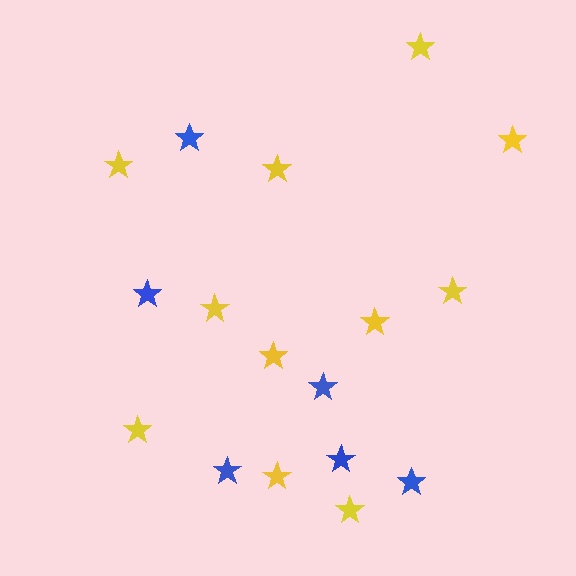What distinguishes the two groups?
There are 2 groups: one group of yellow stars (11) and one group of blue stars (6).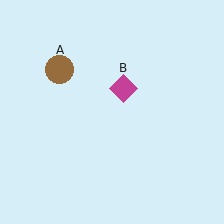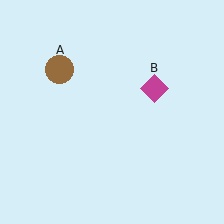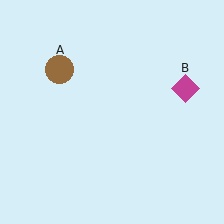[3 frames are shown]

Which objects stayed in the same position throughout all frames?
Brown circle (object A) remained stationary.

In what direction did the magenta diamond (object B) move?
The magenta diamond (object B) moved right.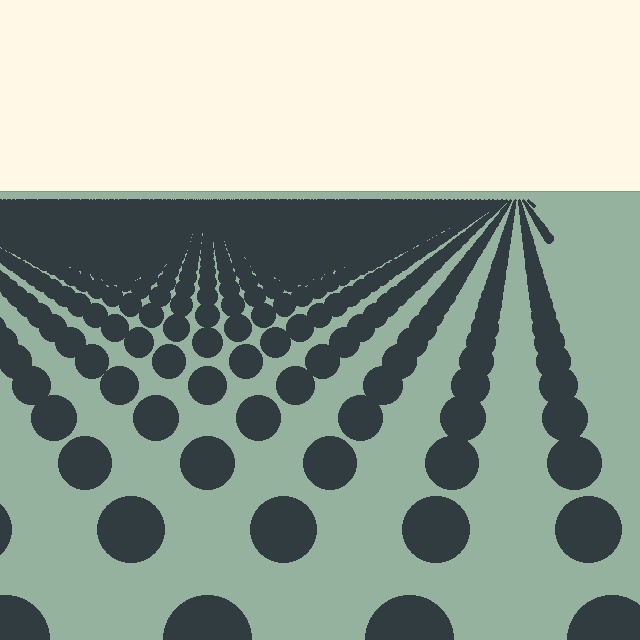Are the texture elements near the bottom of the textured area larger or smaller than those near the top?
Larger. Near the bottom, elements are closer to the viewer and appear at a bigger on-screen size.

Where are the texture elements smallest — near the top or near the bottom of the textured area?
Near the top.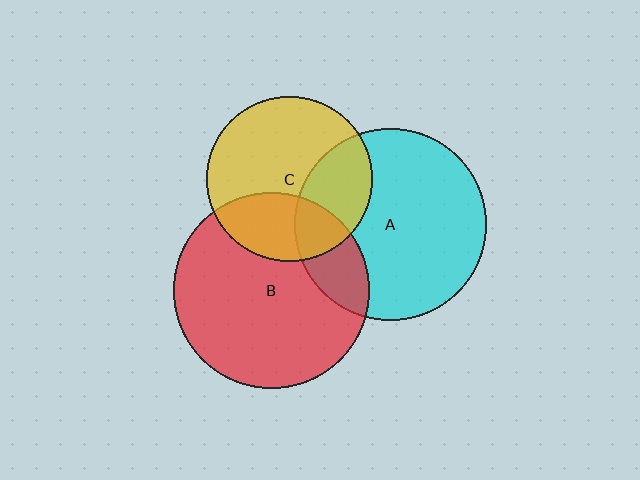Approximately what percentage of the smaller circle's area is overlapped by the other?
Approximately 30%.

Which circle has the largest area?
Circle B (red).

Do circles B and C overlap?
Yes.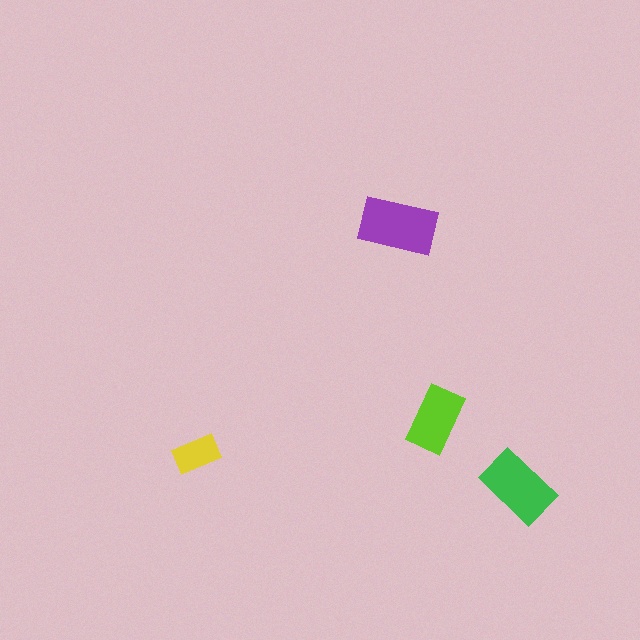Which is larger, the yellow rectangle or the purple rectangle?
The purple one.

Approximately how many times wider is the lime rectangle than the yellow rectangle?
About 1.5 times wider.